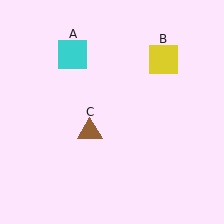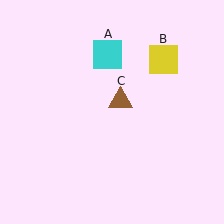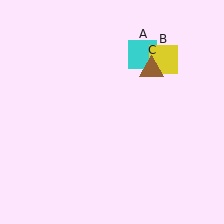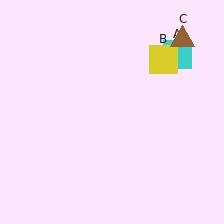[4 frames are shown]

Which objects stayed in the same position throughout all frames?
Yellow square (object B) remained stationary.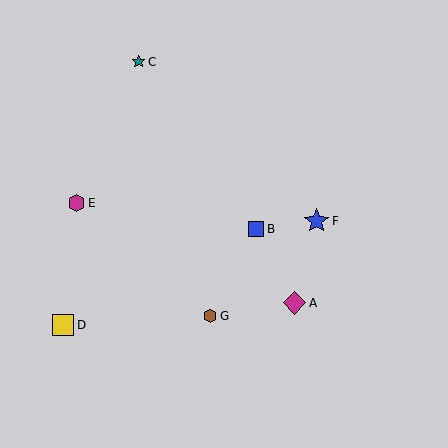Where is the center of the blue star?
The center of the blue star is at (316, 221).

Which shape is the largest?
The blue star (labeled F) is the largest.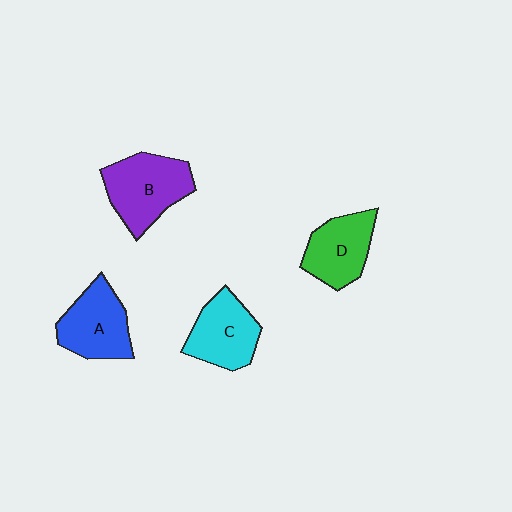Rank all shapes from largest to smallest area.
From largest to smallest: B (purple), A (blue), C (cyan), D (green).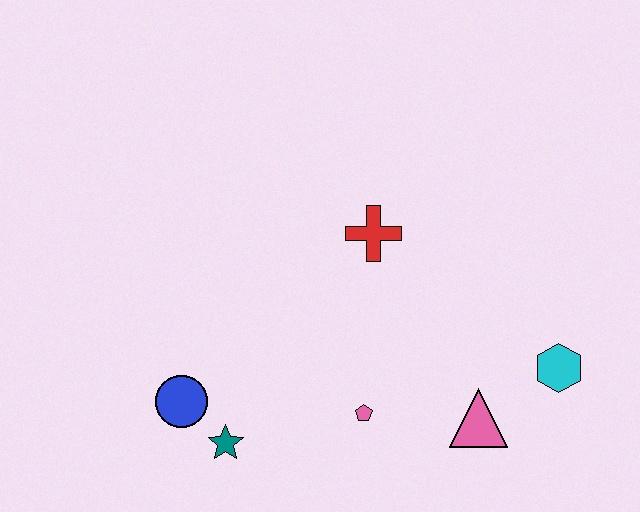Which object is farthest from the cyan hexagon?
The blue circle is farthest from the cyan hexagon.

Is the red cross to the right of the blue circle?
Yes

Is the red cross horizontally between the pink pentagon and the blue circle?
No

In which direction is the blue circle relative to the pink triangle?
The blue circle is to the left of the pink triangle.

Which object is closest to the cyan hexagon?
The pink triangle is closest to the cyan hexagon.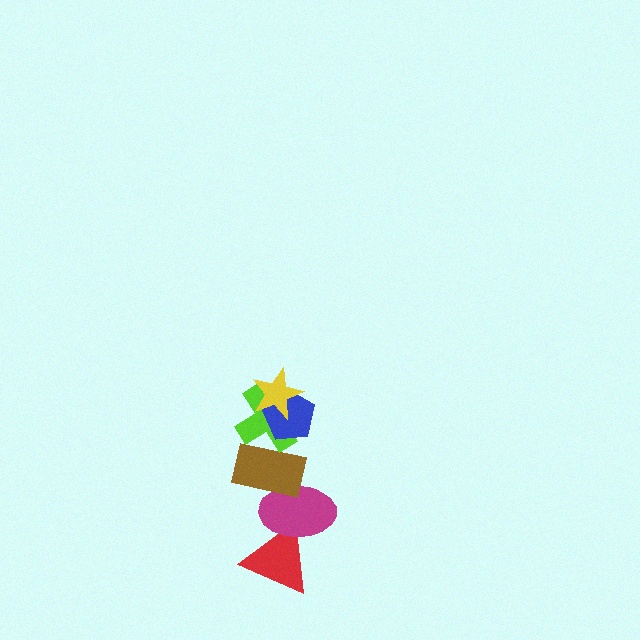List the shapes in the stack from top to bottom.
From top to bottom: the yellow star, the blue pentagon, the lime cross, the brown rectangle, the magenta ellipse, the red triangle.